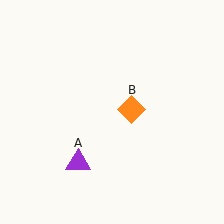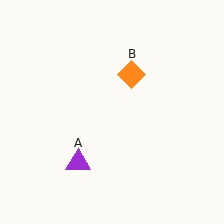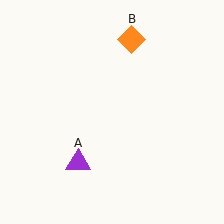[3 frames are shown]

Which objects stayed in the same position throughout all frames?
Purple triangle (object A) remained stationary.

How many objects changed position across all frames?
1 object changed position: orange diamond (object B).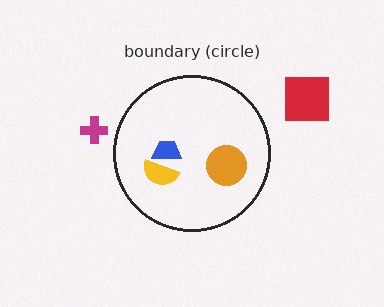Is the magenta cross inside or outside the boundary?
Outside.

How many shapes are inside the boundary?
3 inside, 2 outside.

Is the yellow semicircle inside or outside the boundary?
Inside.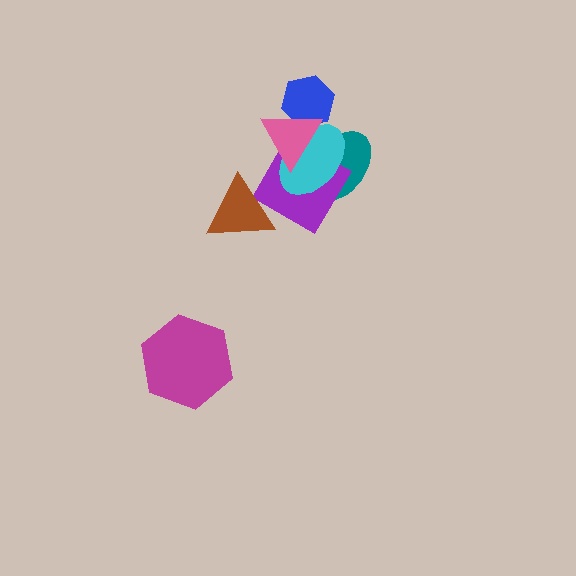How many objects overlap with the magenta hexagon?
0 objects overlap with the magenta hexagon.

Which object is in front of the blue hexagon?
The pink triangle is in front of the blue hexagon.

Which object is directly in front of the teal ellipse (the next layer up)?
The purple diamond is directly in front of the teal ellipse.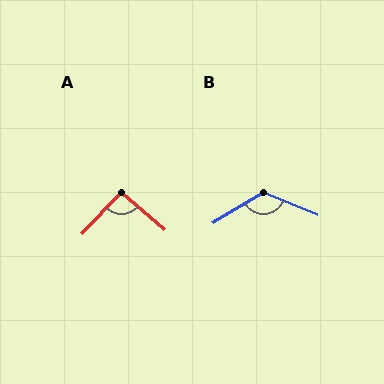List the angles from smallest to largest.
A (92°), B (125°).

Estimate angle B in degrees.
Approximately 125 degrees.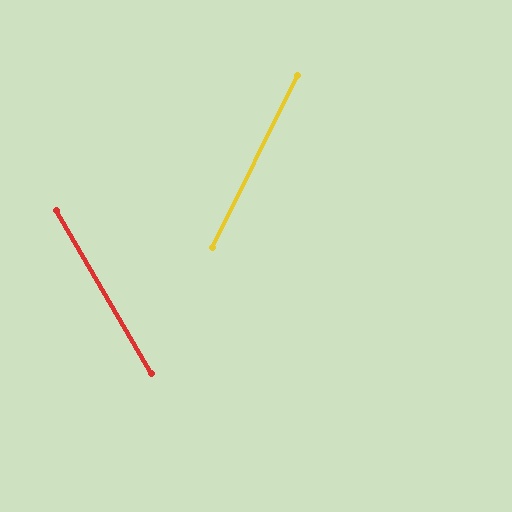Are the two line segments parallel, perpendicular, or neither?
Neither parallel nor perpendicular — they differ by about 57°.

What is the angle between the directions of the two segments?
Approximately 57 degrees.